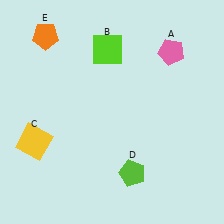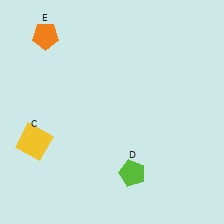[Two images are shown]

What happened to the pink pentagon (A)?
The pink pentagon (A) was removed in Image 2. It was in the top-right area of Image 1.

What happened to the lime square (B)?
The lime square (B) was removed in Image 2. It was in the top-left area of Image 1.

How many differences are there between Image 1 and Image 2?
There are 2 differences between the two images.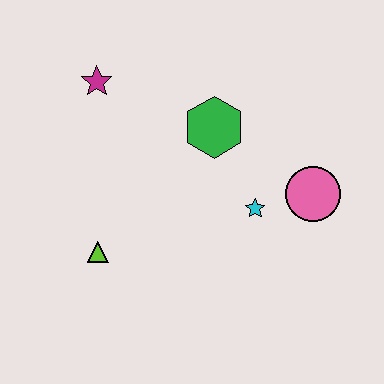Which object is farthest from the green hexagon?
The lime triangle is farthest from the green hexagon.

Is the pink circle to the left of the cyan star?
No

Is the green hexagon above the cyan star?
Yes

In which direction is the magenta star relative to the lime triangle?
The magenta star is above the lime triangle.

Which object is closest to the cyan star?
The pink circle is closest to the cyan star.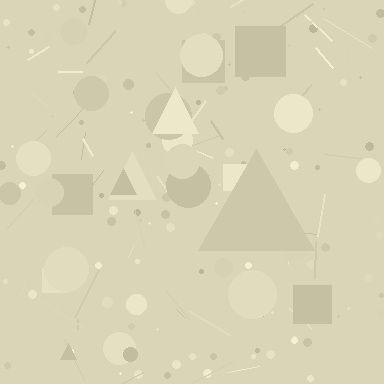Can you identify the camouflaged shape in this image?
The camouflaged shape is a triangle.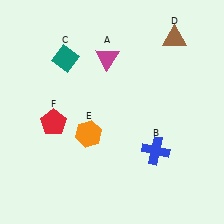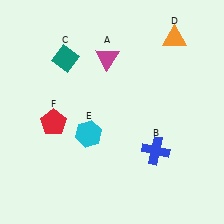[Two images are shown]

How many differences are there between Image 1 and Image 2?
There are 2 differences between the two images.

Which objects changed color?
D changed from brown to orange. E changed from orange to cyan.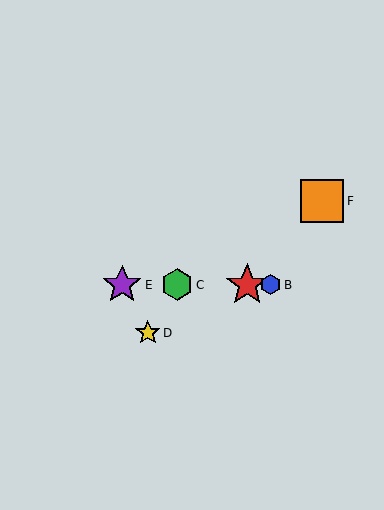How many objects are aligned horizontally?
4 objects (A, B, C, E) are aligned horizontally.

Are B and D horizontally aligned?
No, B is at y≈285 and D is at y≈333.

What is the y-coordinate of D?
Object D is at y≈333.